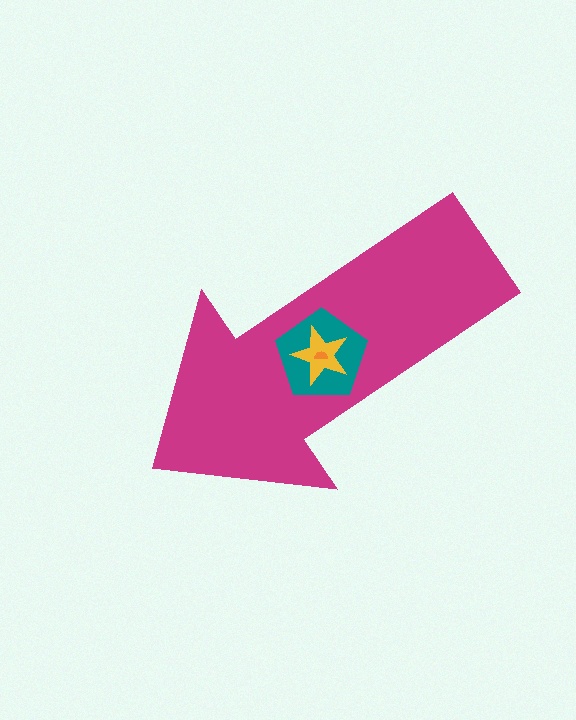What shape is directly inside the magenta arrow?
The teal pentagon.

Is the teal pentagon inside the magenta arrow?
Yes.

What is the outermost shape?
The magenta arrow.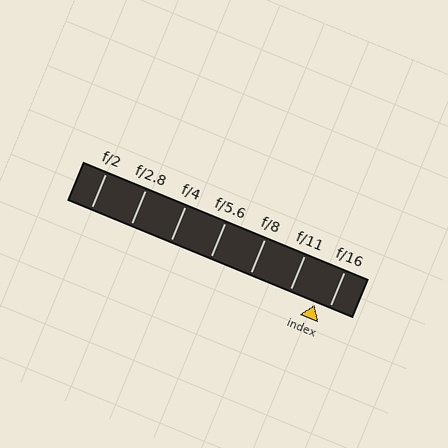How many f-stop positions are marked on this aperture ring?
There are 7 f-stop positions marked.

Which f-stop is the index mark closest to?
The index mark is closest to f/16.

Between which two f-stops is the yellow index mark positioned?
The index mark is between f/11 and f/16.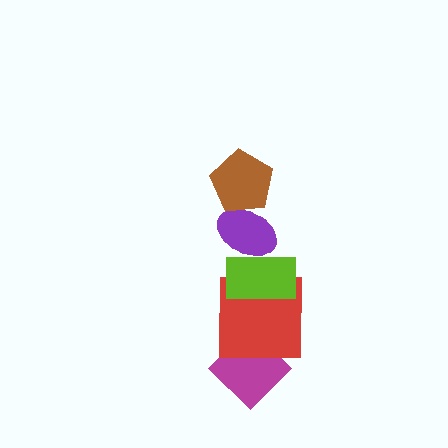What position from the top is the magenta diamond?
The magenta diamond is 5th from the top.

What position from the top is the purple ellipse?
The purple ellipse is 2nd from the top.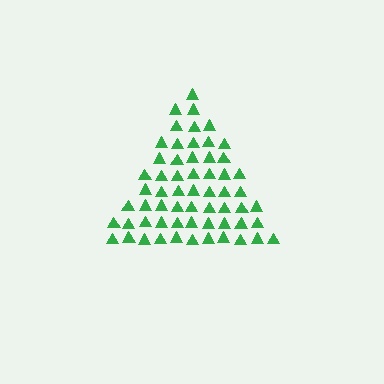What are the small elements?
The small elements are triangles.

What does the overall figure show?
The overall figure shows a triangle.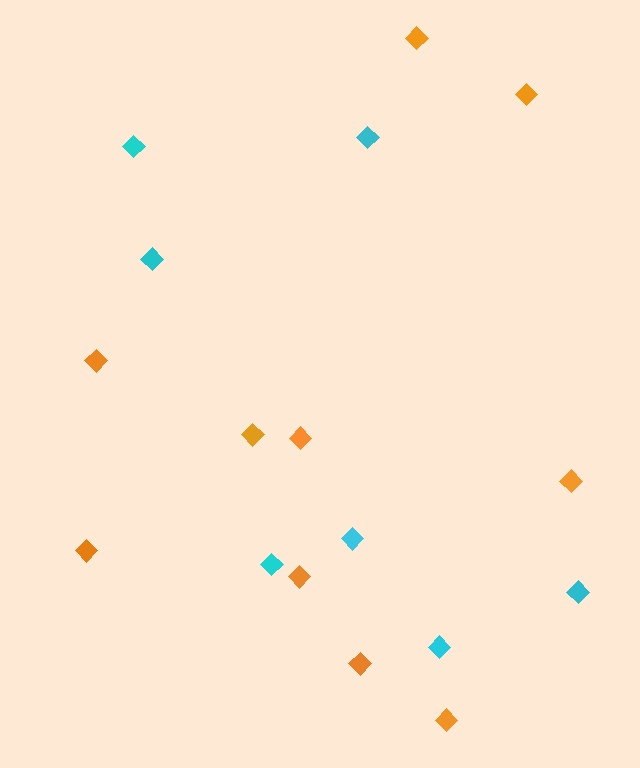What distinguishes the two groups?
There are 2 groups: one group of orange diamonds (10) and one group of cyan diamonds (7).